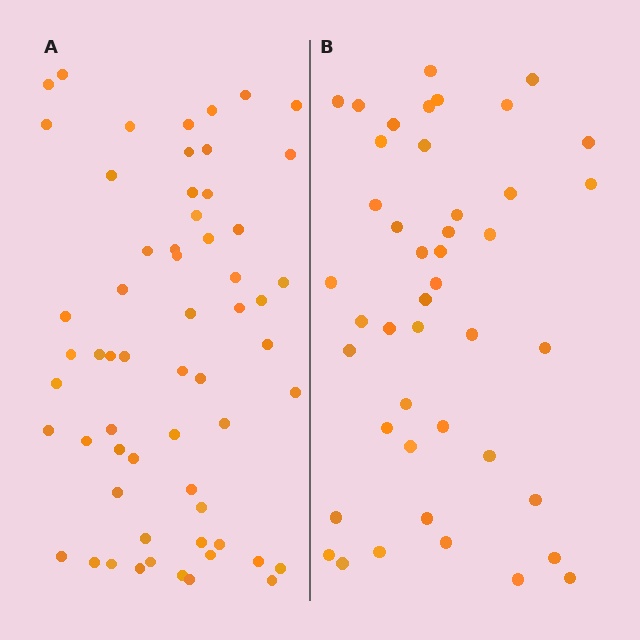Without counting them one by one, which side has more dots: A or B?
Region A (the left region) has more dots.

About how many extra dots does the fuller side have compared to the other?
Region A has approximately 15 more dots than region B.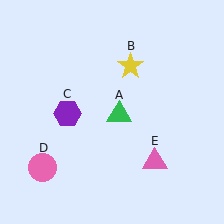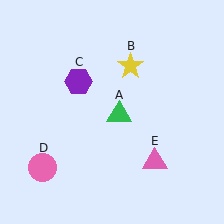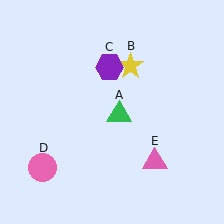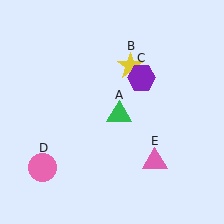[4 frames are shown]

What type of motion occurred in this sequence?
The purple hexagon (object C) rotated clockwise around the center of the scene.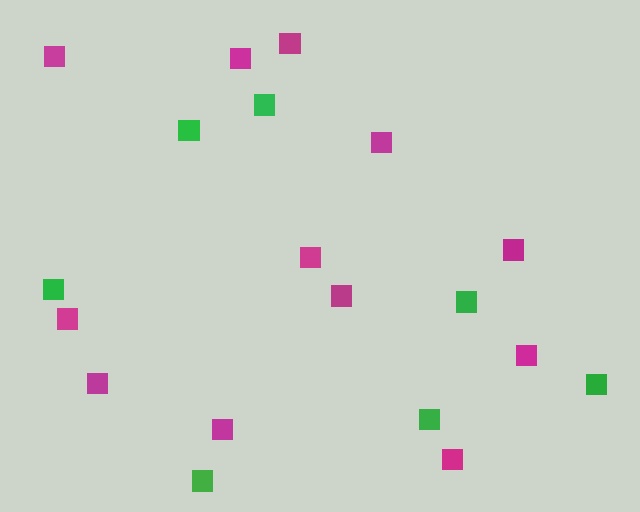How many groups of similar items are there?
There are 2 groups: one group of green squares (7) and one group of magenta squares (12).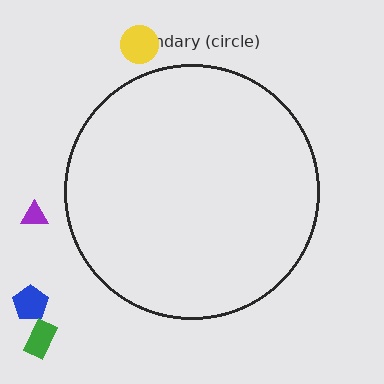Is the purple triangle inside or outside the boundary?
Outside.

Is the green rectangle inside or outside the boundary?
Outside.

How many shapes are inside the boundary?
0 inside, 4 outside.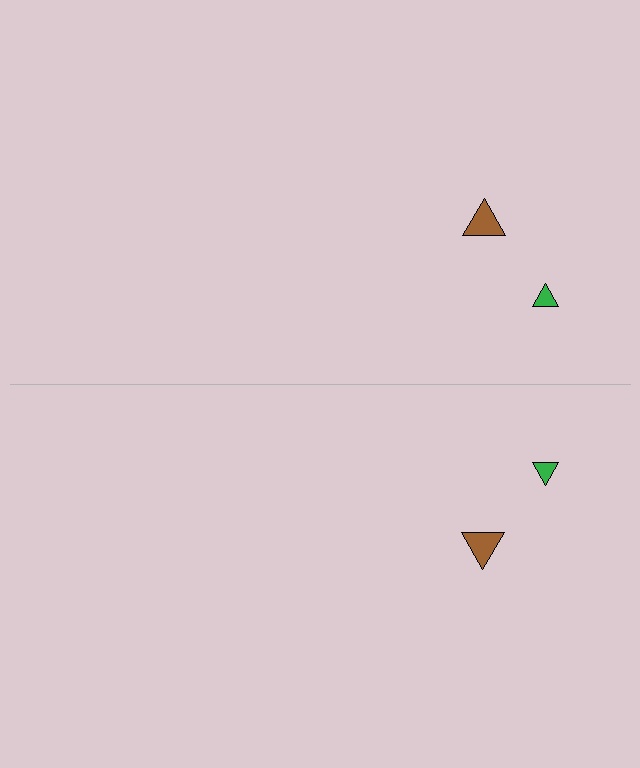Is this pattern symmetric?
Yes, this pattern has bilateral (reflection) symmetry.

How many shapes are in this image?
There are 4 shapes in this image.